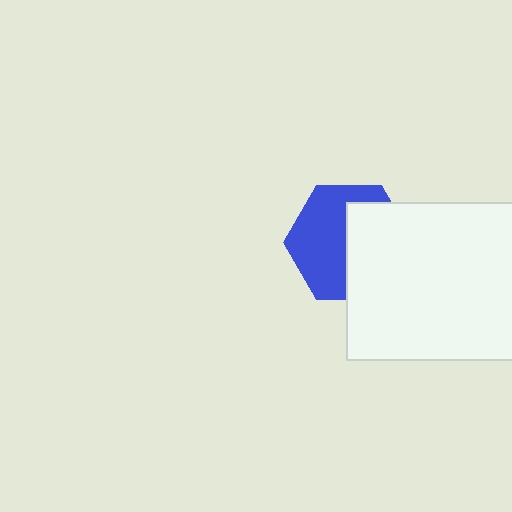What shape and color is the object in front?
The object in front is a white rectangle.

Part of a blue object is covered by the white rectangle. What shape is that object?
It is a hexagon.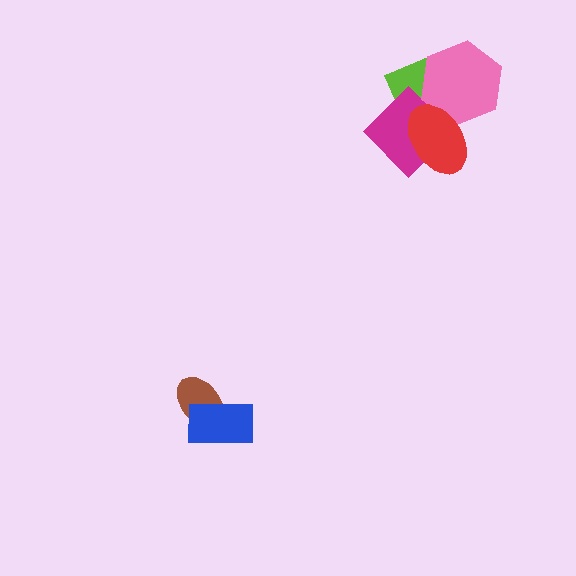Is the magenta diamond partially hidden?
Yes, it is partially covered by another shape.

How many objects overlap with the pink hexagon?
3 objects overlap with the pink hexagon.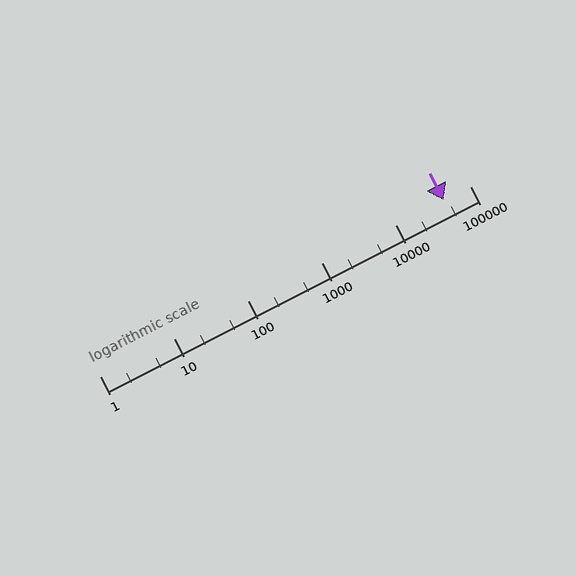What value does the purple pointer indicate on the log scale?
The pointer indicates approximately 44000.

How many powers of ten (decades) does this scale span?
The scale spans 5 decades, from 1 to 100000.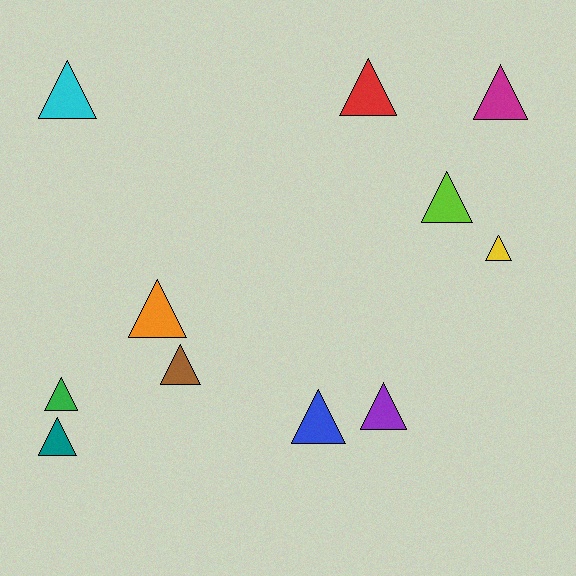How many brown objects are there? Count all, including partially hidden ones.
There is 1 brown object.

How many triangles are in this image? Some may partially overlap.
There are 11 triangles.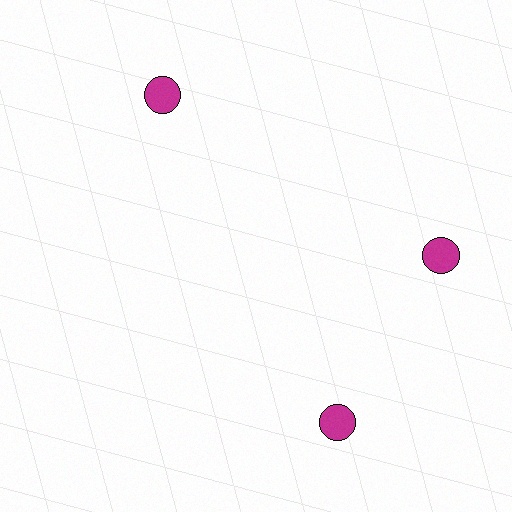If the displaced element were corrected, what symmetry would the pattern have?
It would have 3-fold rotational symmetry — the pattern would map onto itself every 120 degrees.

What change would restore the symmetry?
The symmetry would be restored by rotating it back into even spacing with its neighbors so that all 3 circles sit at equal angles and equal distance from the center.